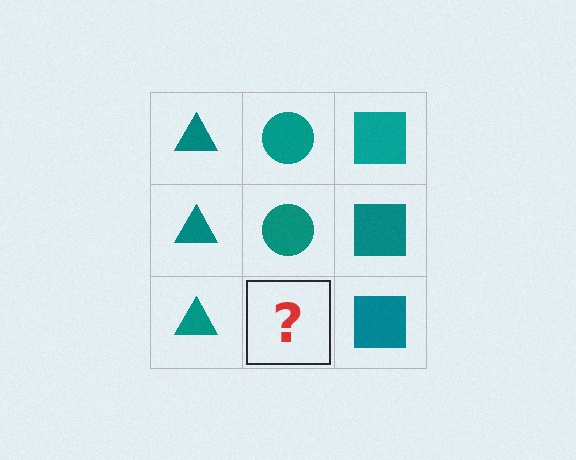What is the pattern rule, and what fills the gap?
The rule is that each column has a consistent shape. The gap should be filled with a teal circle.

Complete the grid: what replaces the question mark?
The question mark should be replaced with a teal circle.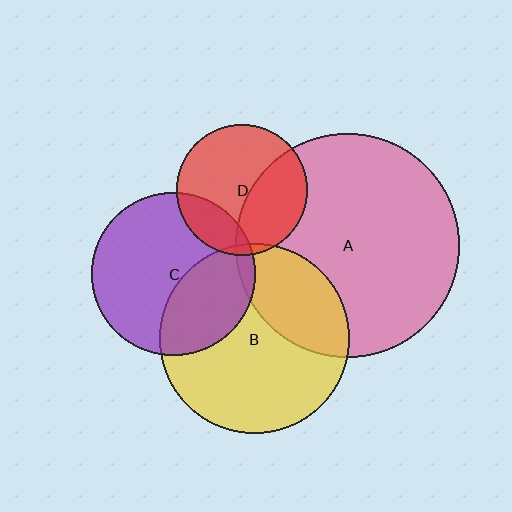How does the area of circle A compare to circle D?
Approximately 2.9 times.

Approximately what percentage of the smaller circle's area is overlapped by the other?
Approximately 35%.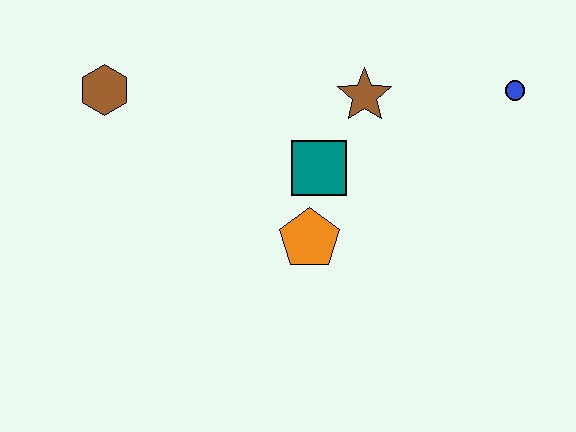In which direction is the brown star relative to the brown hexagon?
The brown star is to the right of the brown hexagon.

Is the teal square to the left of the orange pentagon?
No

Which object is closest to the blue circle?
The brown star is closest to the blue circle.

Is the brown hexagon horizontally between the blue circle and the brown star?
No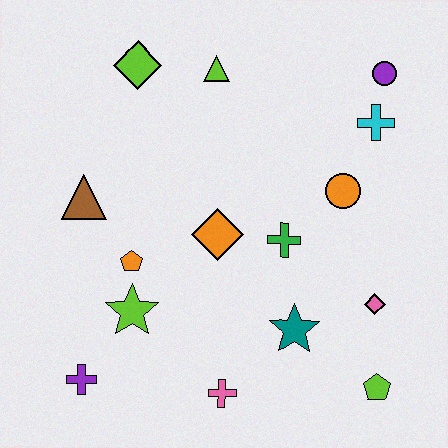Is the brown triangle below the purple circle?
Yes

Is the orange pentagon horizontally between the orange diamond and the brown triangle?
Yes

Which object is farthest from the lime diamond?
The lime pentagon is farthest from the lime diamond.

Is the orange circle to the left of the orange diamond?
No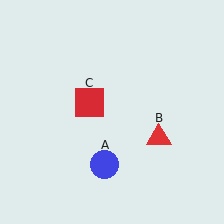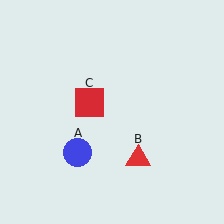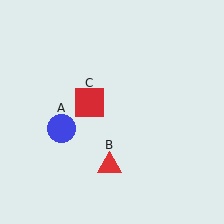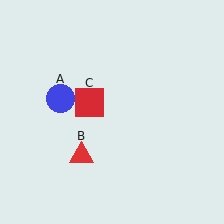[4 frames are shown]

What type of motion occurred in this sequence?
The blue circle (object A), red triangle (object B) rotated clockwise around the center of the scene.